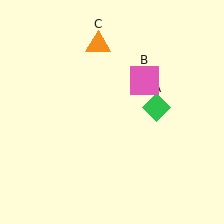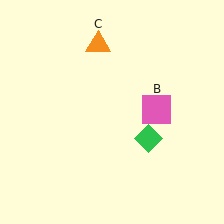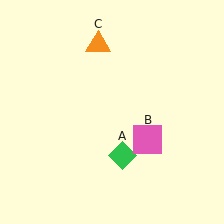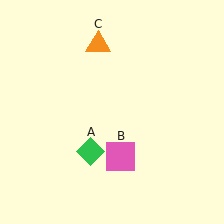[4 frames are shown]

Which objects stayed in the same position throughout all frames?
Orange triangle (object C) remained stationary.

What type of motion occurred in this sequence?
The green diamond (object A), pink square (object B) rotated clockwise around the center of the scene.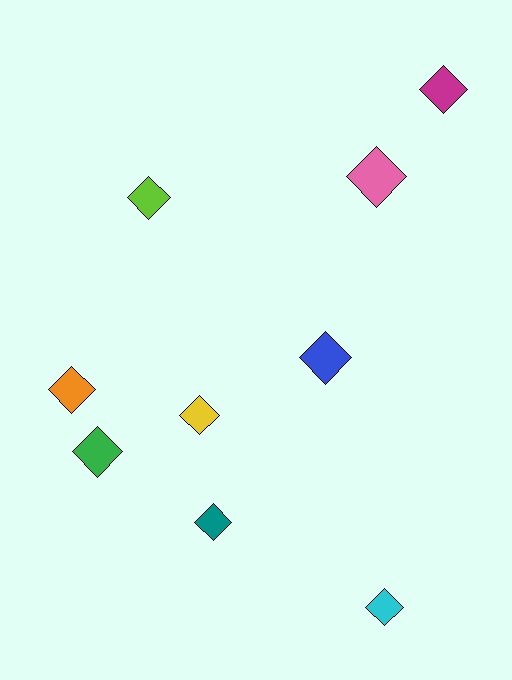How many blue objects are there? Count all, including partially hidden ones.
There is 1 blue object.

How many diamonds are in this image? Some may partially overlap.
There are 9 diamonds.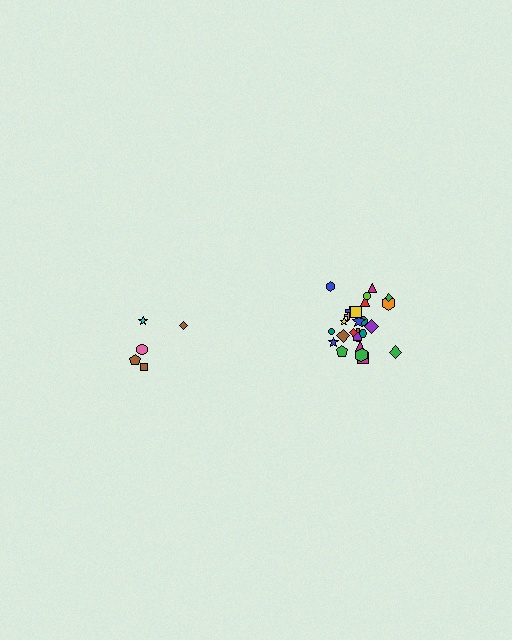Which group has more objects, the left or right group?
The right group.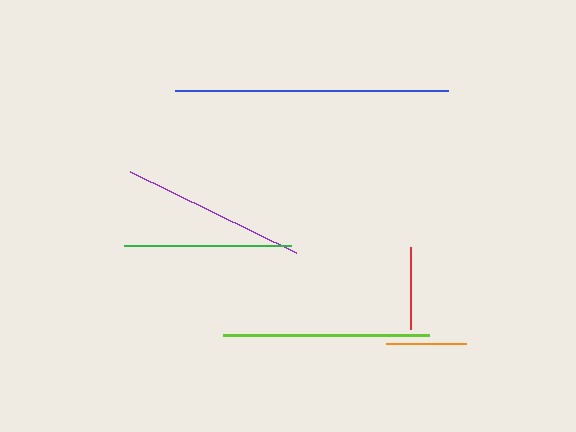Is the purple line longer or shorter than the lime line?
The lime line is longer than the purple line.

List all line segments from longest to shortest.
From longest to shortest: blue, lime, purple, green, red, orange.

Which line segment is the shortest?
The orange line is the shortest at approximately 80 pixels.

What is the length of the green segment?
The green segment is approximately 167 pixels long.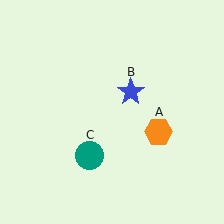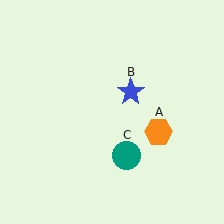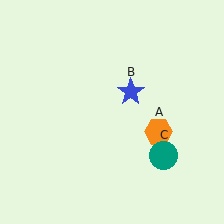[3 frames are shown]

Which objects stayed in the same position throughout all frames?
Orange hexagon (object A) and blue star (object B) remained stationary.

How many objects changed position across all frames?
1 object changed position: teal circle (object C).